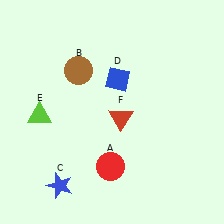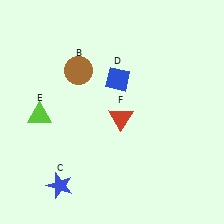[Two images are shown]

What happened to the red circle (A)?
The red circle (A) was removed in Image 2. It was in the bottom-left area of Image 1.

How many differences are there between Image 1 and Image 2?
There is 1 difference between the two images.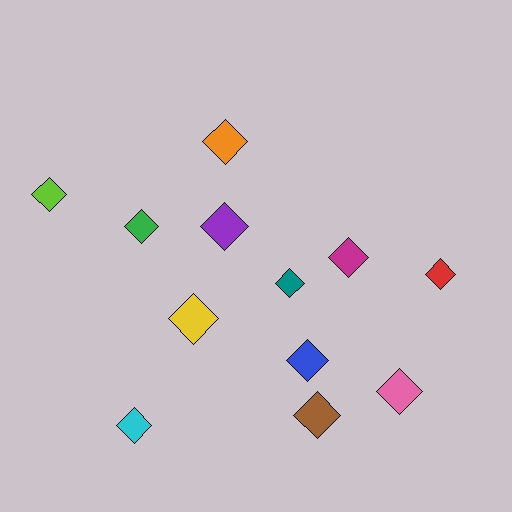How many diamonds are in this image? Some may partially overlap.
There are 12 diamonds.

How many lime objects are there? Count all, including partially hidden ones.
There is 1 lime object.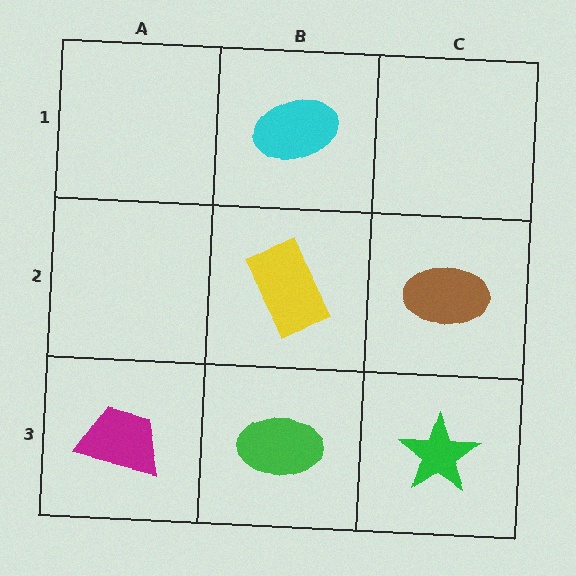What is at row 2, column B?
A yellow rectangle.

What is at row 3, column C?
A green star.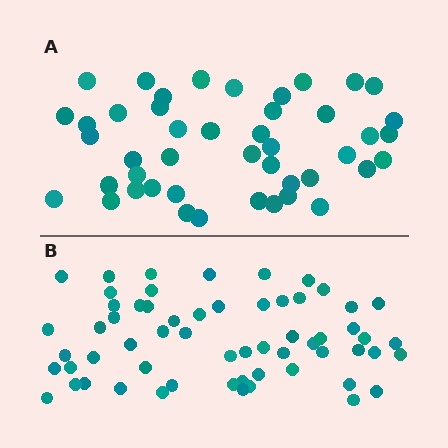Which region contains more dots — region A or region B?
Region B (the bottom region) has more dots.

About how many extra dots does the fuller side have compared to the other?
Region B has approximately 15 more dots than region A.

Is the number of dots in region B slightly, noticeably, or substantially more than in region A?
Region B has noticeably more, but not dramatically so. The ratio is roughly 1.3 to 1.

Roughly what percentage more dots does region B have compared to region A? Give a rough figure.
About 35% more.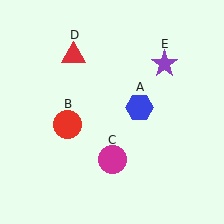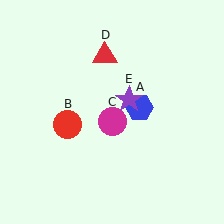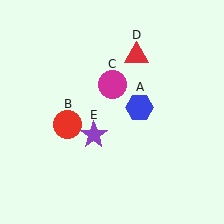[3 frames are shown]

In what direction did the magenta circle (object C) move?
The magenta circle (object C) moved up.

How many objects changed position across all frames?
3 objects changed position: magenta circle (object C), red triangle (object D), purple star (object E).